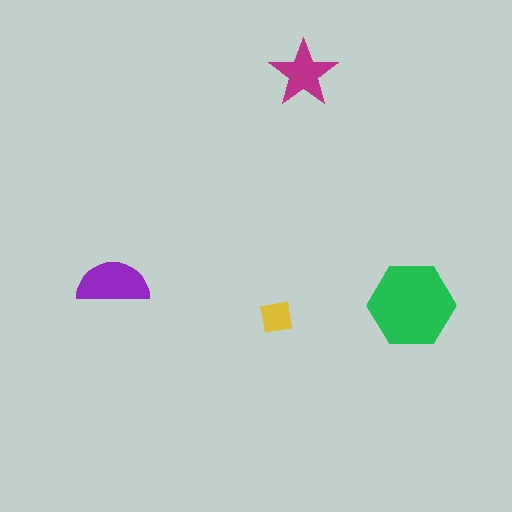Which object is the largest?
The green hexagon.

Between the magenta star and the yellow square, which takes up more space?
The magenta star.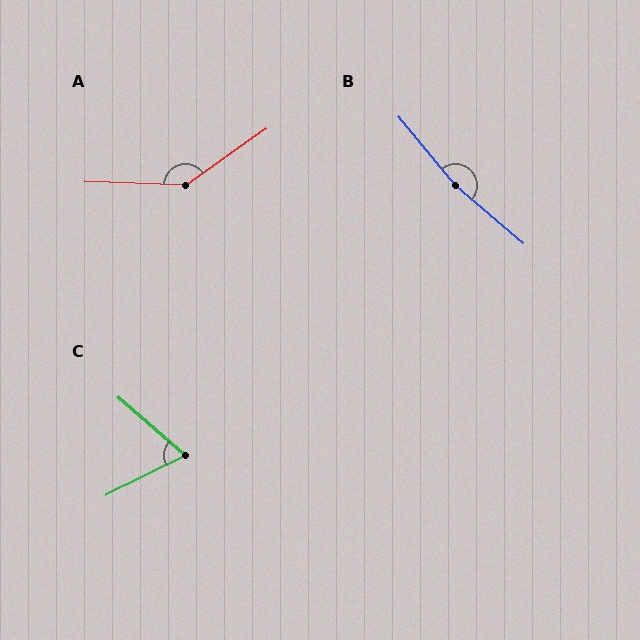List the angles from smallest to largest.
C (67°), A (143°), B (170°).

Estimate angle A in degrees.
Approximately 143 degrees.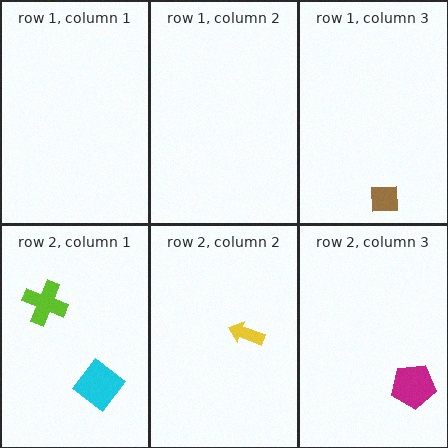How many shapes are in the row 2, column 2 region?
1.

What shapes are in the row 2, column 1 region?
The lime cross, the cyan diamond.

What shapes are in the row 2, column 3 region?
The magenta pentagon.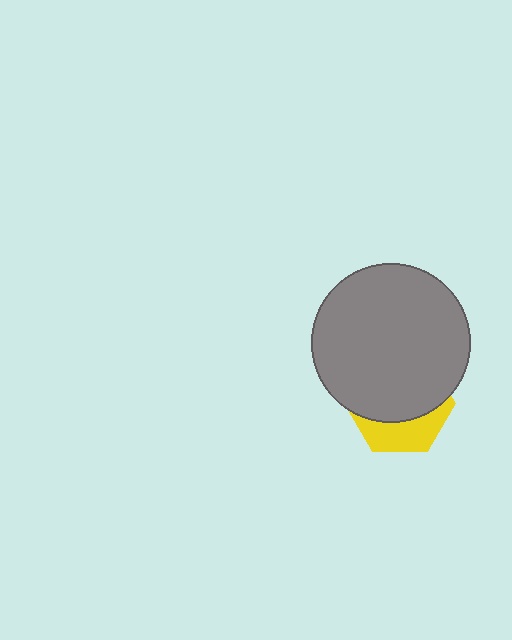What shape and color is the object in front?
The object in front is a gray circle.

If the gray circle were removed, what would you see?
You would see the complete yellow hexagon.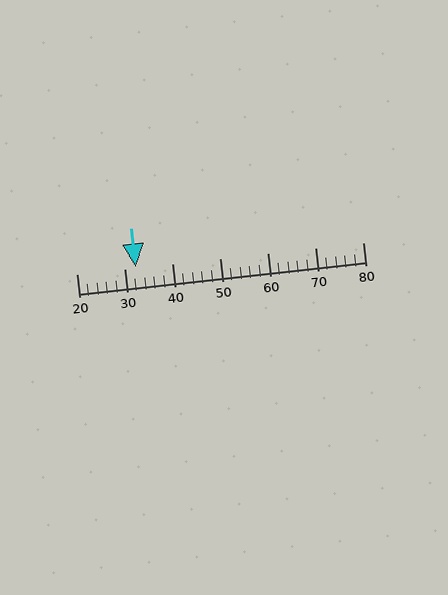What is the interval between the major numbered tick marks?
The major tick marks are spaced 10 units apart.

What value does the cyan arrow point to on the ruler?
The cyan arrow points to approximately 32.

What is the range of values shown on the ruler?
The ruler shows values from 20 to 80.